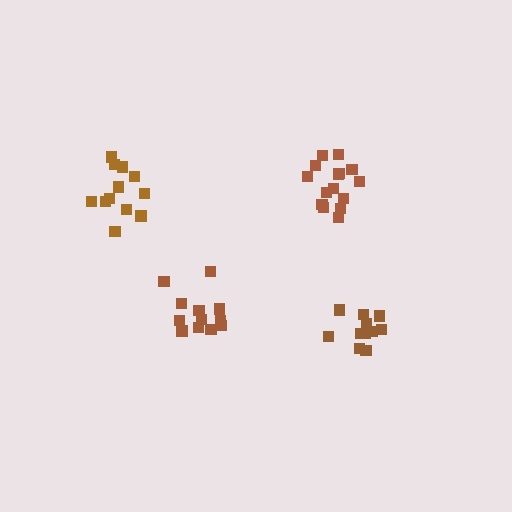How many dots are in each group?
Group 1: 15 dots, Group 2: 12 dots, Group 3: 12 dots, Group 4: 12 dots (51 total).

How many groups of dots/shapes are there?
There are 4 groups.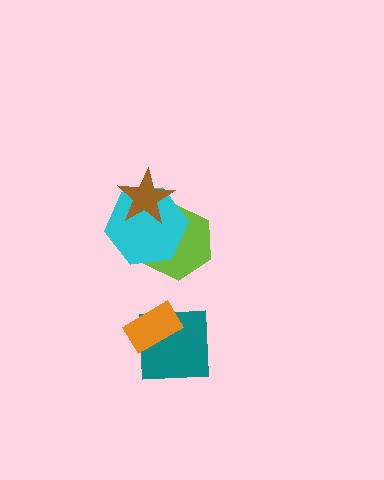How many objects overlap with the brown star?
2 objects overlap with the brown star.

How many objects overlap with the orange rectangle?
1 object overlaps with the orange rectangle.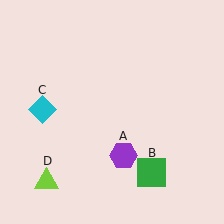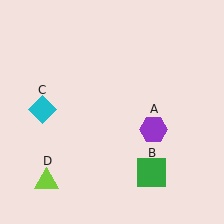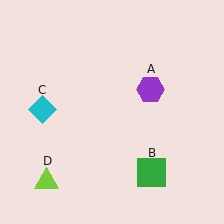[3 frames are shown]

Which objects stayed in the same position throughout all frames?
Green square (object B) and cyan diamond (object C) and lime triangle (object D) remained stationary.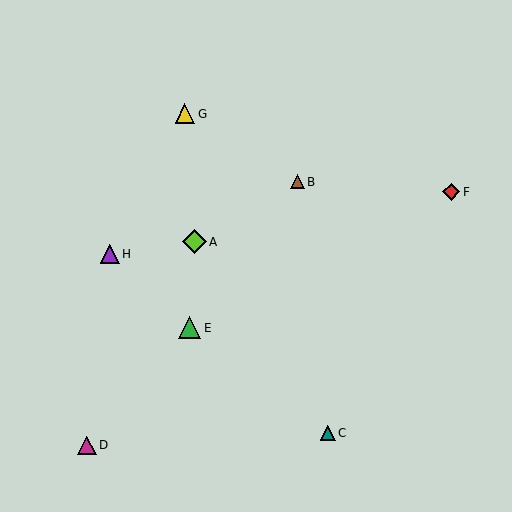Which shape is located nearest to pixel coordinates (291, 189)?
The brown triangle (labeled B) at (297, 182) is nearest to that location.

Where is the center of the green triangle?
The center of the green triangle is at (190, 328).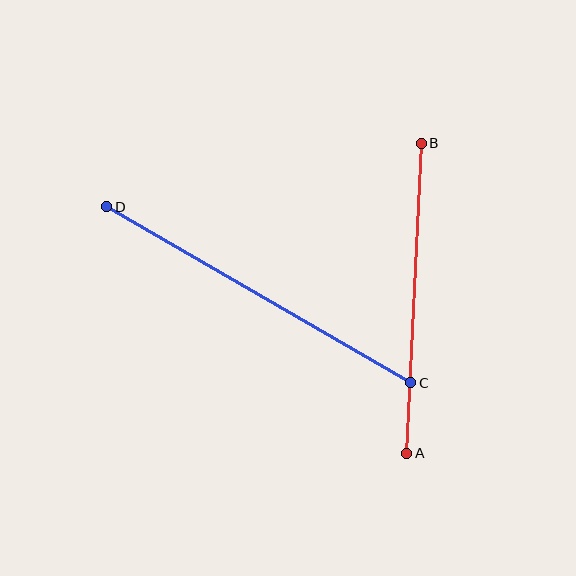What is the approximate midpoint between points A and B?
The midpoint is at approximately (414, 298) pixels.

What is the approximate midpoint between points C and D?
The midpoint is at approximately (259, 295) pixels.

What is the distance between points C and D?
The distance is approximately 351 pixels.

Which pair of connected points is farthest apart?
Points C and D are farthest apart.